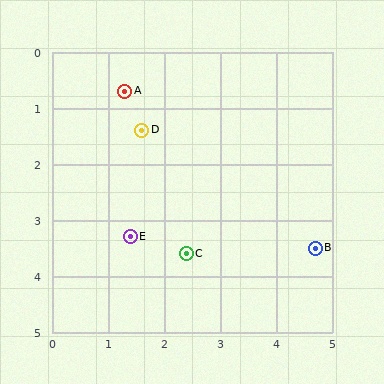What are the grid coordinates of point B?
Point B is at approximately (4.7, 3.5).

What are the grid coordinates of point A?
Point A is at approximately (1.3, 0.7).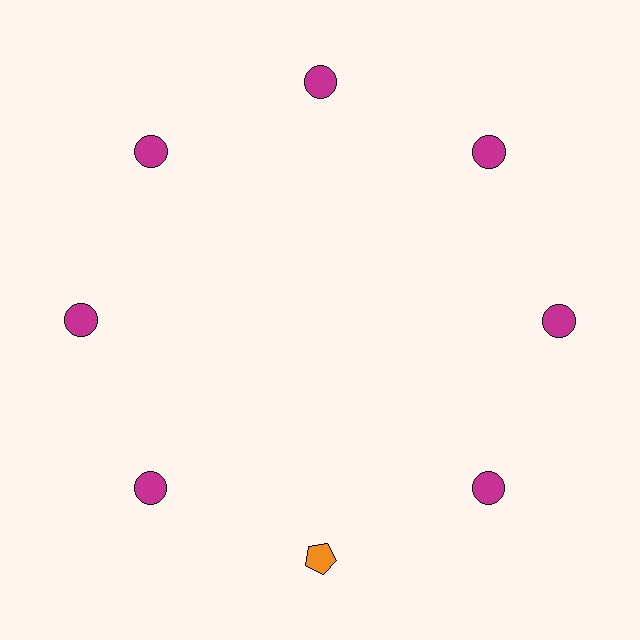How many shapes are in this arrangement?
There are 8 shapes arranged in a ring pattern.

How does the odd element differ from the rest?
It differs in both color (orange instead of magenta) and shape (pentagon instead of circle).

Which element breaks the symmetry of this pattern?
The orange pentagon at roughly the 6 o'clock position breaks the symmetry. All other shapes are magenta circles.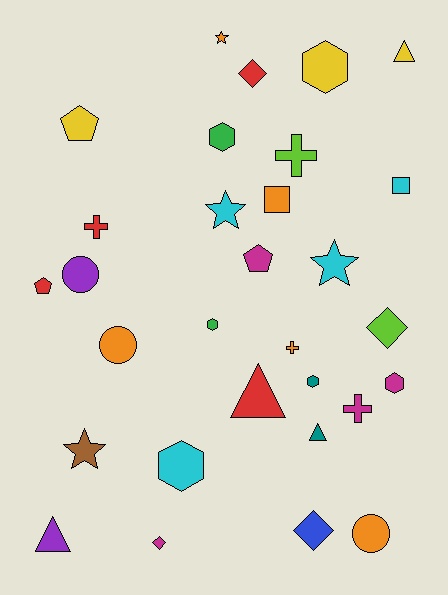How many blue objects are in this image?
There is 1 blue object.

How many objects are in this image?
There are 30 objects.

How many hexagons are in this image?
There are 6 hexagons.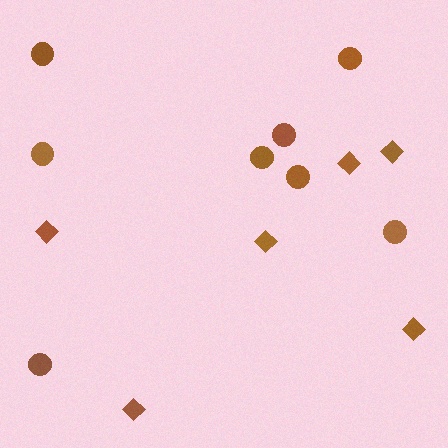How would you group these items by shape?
There are 2 groups: one group of circles (8) and one group of diamonds (6).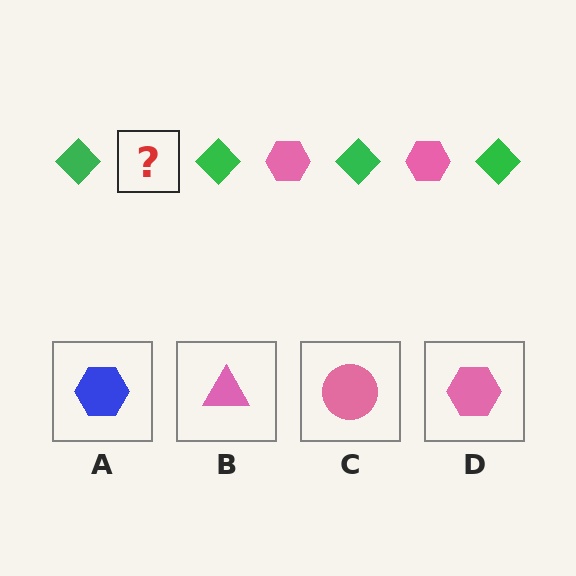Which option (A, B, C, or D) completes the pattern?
D.